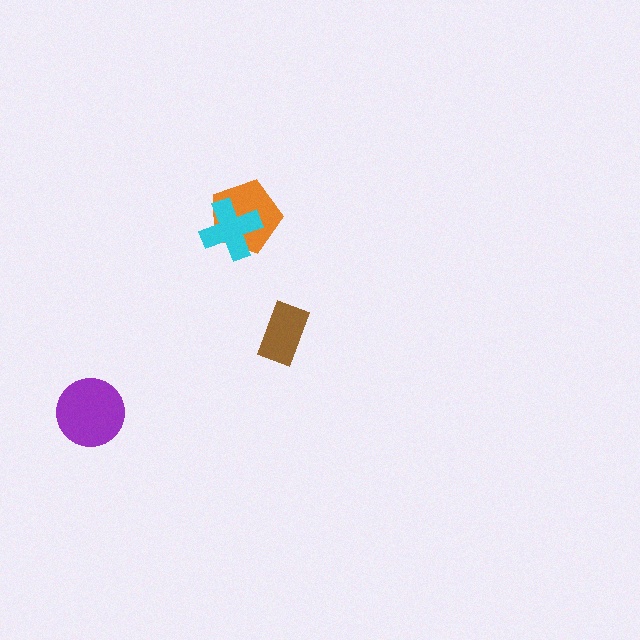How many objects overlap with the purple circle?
0 objects overlap with the purple circle.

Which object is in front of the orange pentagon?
The cyan cross is in front of the orange pentagon.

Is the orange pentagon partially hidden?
Yes, it is partially covered by another shape.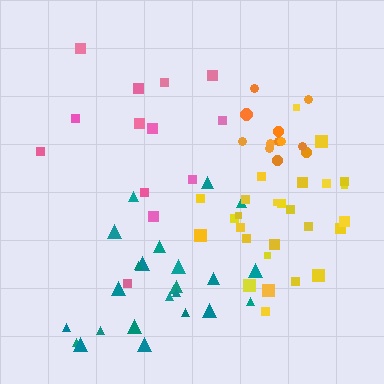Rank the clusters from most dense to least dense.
orange, teal, yellow, pink.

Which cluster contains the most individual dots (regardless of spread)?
Yellow (27).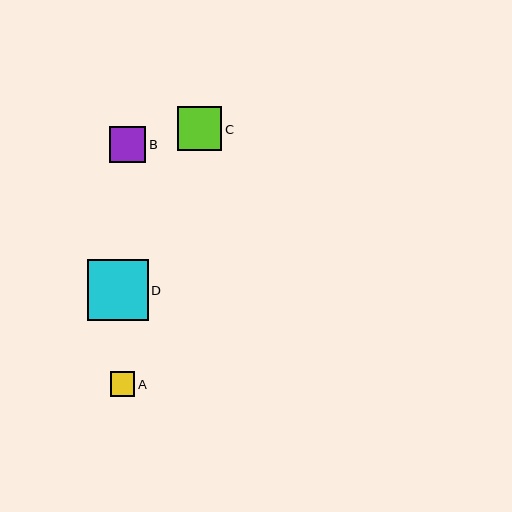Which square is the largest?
Square D is the largest with a size of approximately 61 pixels.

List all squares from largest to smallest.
From largest to smallest: D, C, B, A.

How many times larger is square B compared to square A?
Square B is approximately 1.5 times the size of square A.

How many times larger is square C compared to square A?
Square C is approximately 1.8 times the size of square A.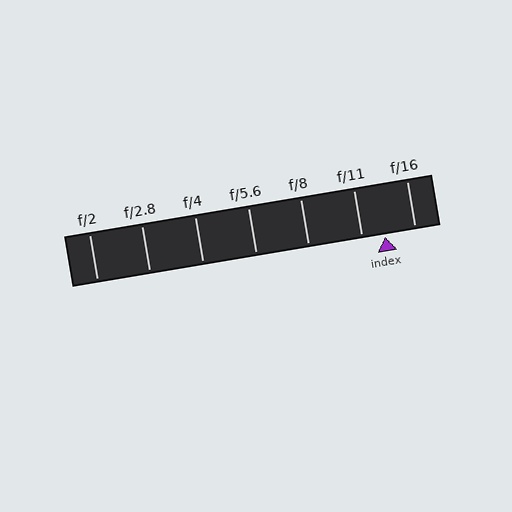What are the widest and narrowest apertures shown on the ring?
The widest aperture shown is f/2 and the narrowest is f/16.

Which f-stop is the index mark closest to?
The index mark is closest to f/11.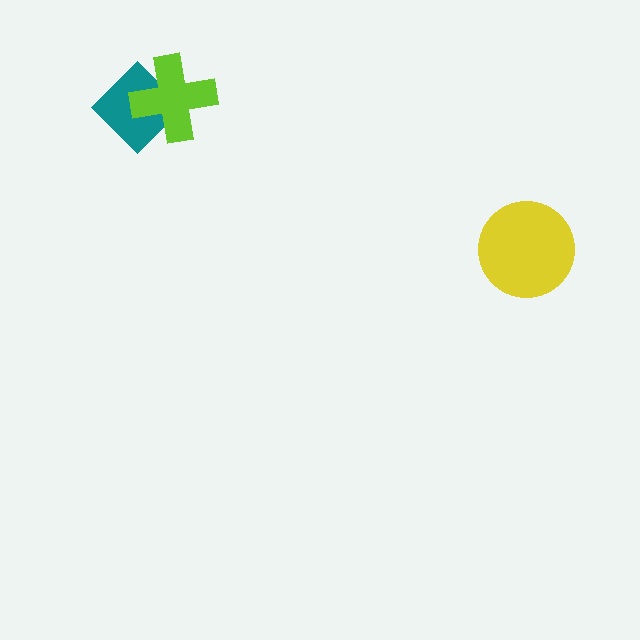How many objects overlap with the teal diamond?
1 object overlaps with the teal diamond.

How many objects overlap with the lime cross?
1 object overlaps with the lime cross.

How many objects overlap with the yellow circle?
0 objects overlap with the yellow circle.